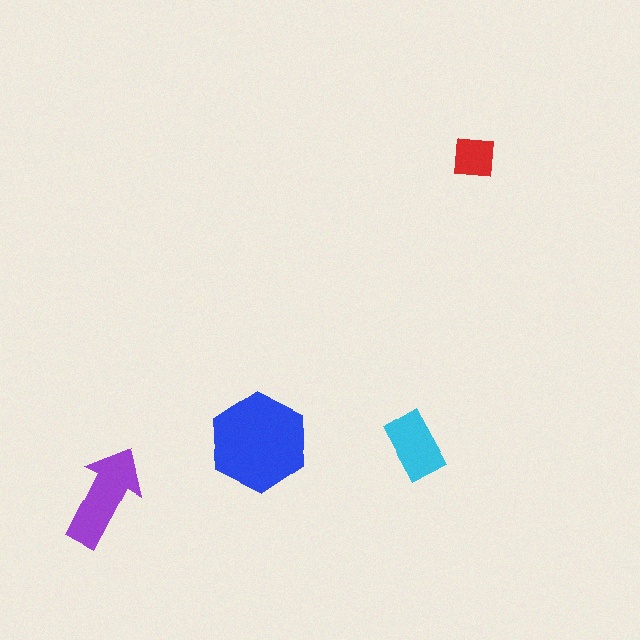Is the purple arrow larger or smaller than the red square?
Larger.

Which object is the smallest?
The red square.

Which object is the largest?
The blue hexagon.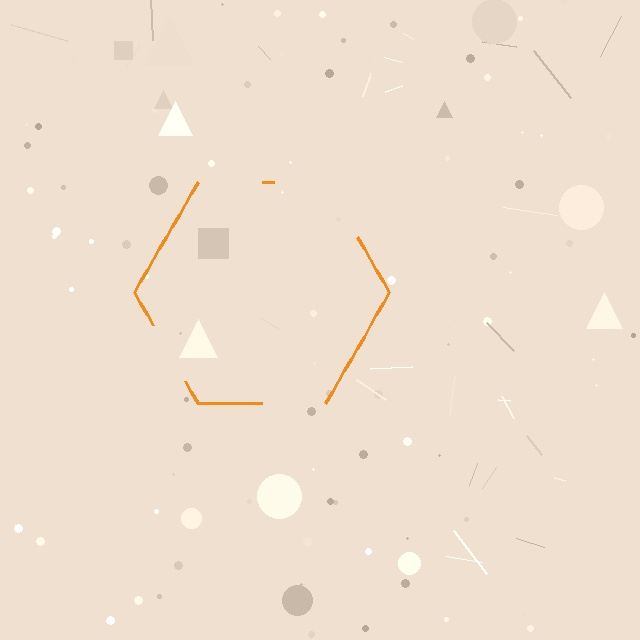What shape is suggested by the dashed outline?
The dashed outline suggests a hexagon.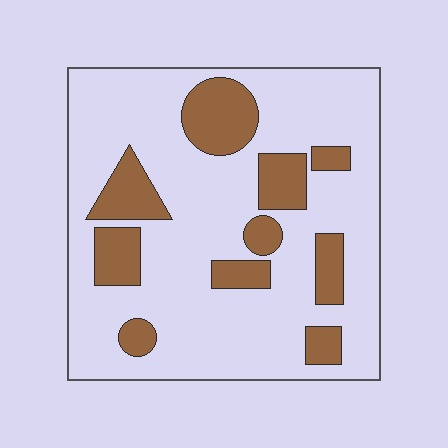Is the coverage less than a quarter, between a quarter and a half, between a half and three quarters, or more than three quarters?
Less than a quarter.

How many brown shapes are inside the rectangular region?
10.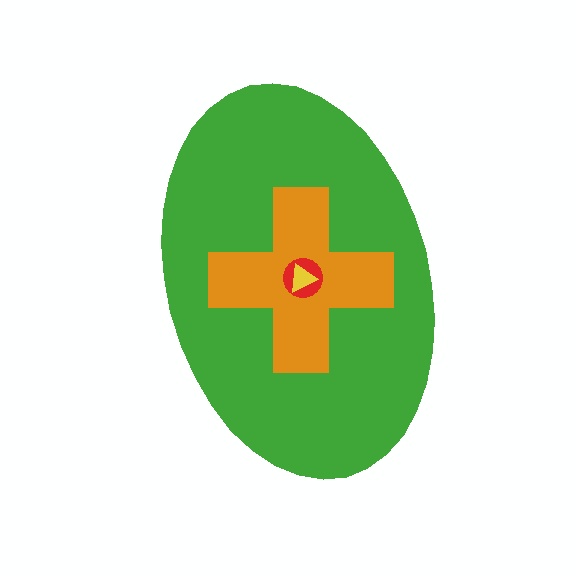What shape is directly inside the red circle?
The yellow triangle.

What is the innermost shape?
The yellow triangle.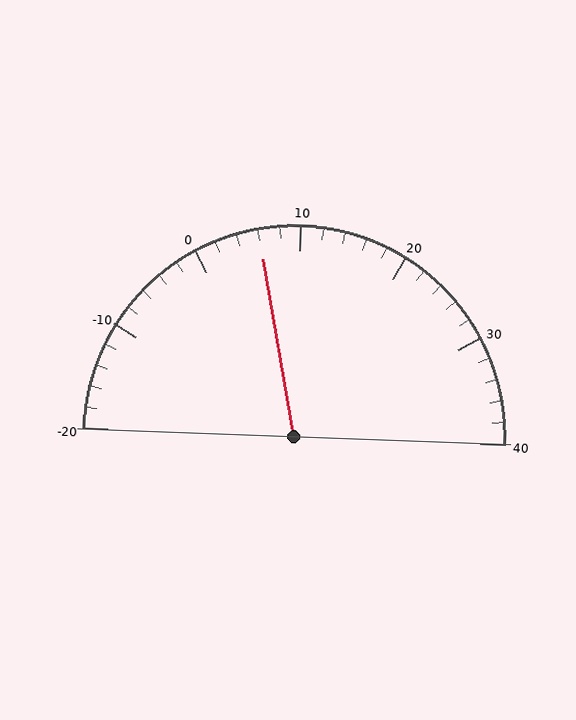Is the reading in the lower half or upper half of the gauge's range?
The reading is in the lower half of the range (-20 to 40).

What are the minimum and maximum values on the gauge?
The gauge ranges from -20 to 40.